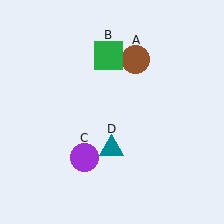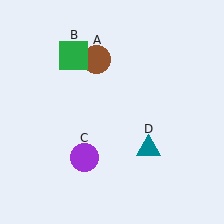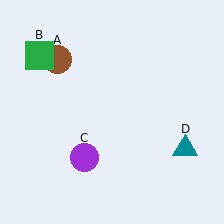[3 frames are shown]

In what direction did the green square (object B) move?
The green square (object B) moved left.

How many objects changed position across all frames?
3 objects changed position: brown circle (object A), green square (object B), teal triangle (object D).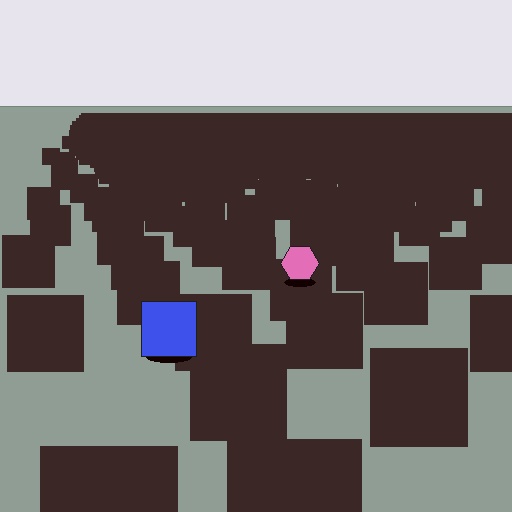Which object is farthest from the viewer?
The pink hexagon is farthest from the viewer. It appears smaller and the ground texture around it is denser.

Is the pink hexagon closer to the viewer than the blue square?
No. The blue square is closer — you can tell from the texture gradient: the ground texture is coarser near it.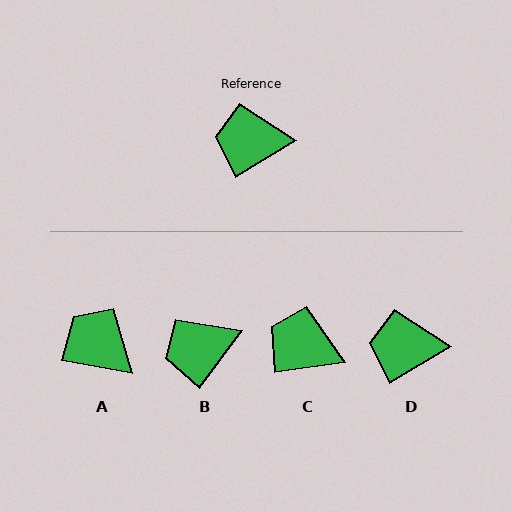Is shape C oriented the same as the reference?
No, it is off by about 23 degrees.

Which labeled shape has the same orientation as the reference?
D.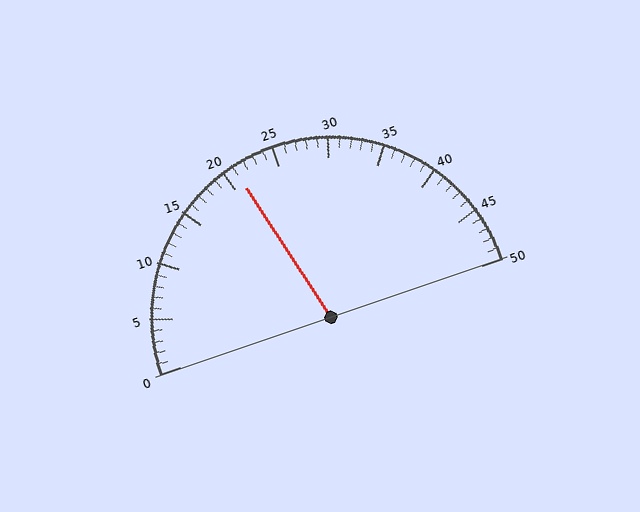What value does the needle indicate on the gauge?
The needle indicates approximately 21.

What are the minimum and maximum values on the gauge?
The gauge ranges from 0 to 50.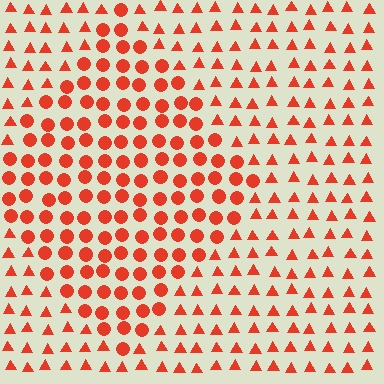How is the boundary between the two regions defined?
The boundary is defined by a change in element shape: circles inside vs. triangles outside. All elements share the same color and spacing.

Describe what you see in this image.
The image is filled with small red elements arranged in a uniform grid. A diamond-shaped region contains circles, while the surrounding area contains triangles. The boundary is defined purely by the change in element shape.